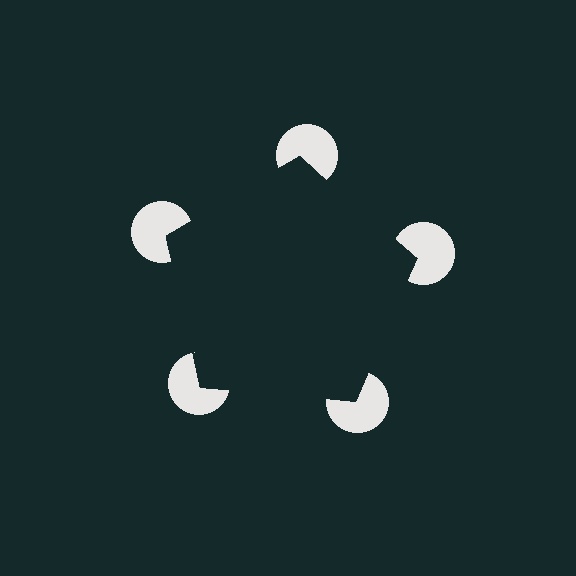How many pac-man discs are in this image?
There are 5 — one at each vertex of the illusory pentagon.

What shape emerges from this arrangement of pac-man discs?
An illusory pentagon — its edges are inferred from the aligned wedge cuts in the pac-man discs, not physically drawn.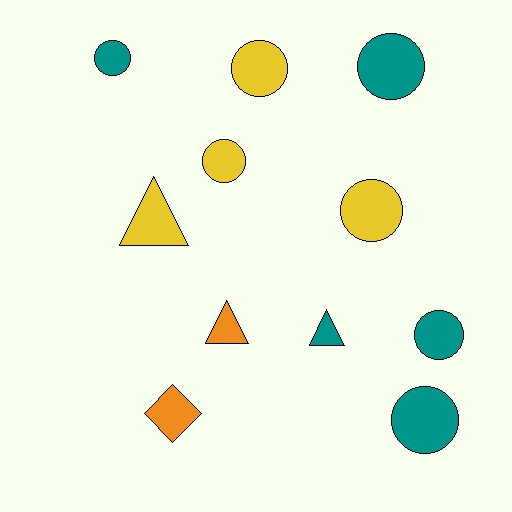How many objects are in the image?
There are 11 objects.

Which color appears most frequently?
Teal, with 5 objects.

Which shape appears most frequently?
Circle, with 7 objects.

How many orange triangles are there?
There is 1 orange triangle.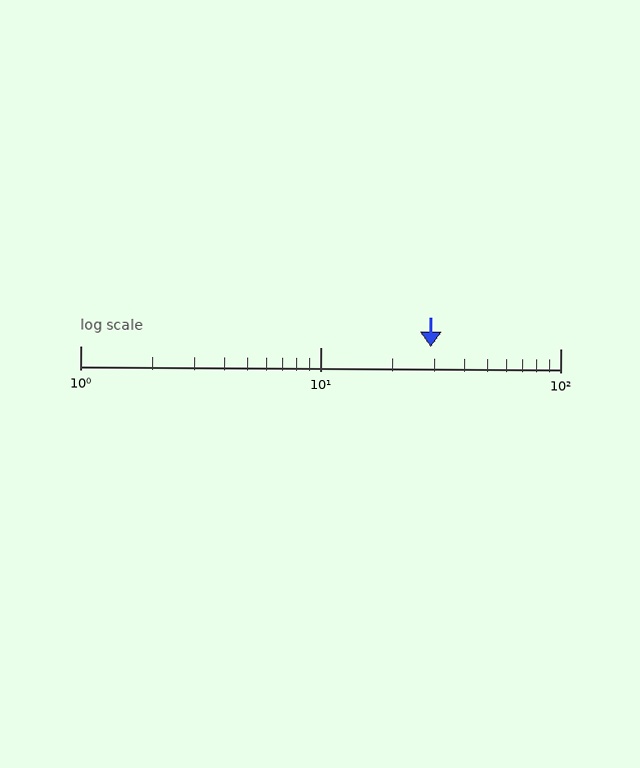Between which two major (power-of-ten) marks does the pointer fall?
The pointer is between 10 and 100.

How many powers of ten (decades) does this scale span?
The scale spans 2 decades, from 1 to 100.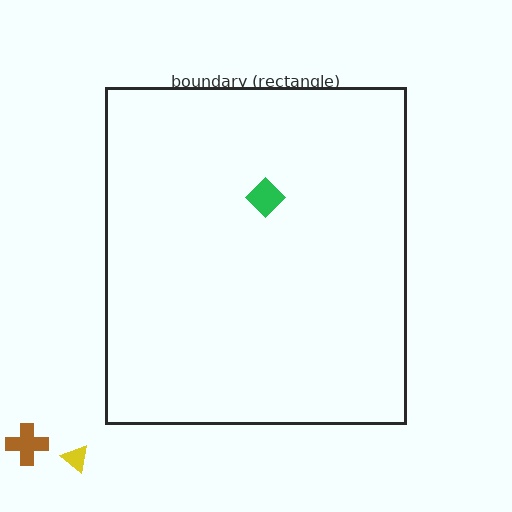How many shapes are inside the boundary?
1 inside, 2 outside.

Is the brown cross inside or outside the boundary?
Outside.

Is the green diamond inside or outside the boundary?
Inside.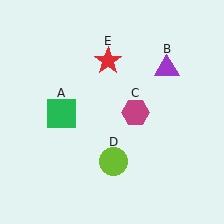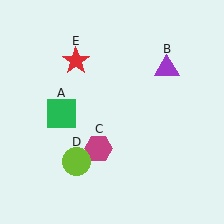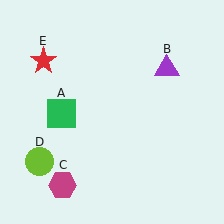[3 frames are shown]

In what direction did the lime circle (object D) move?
The lime circle (object D) moved left.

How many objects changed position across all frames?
3 objects changed position: magenta hexagon (object C), lime circle (object D), red star (object E).